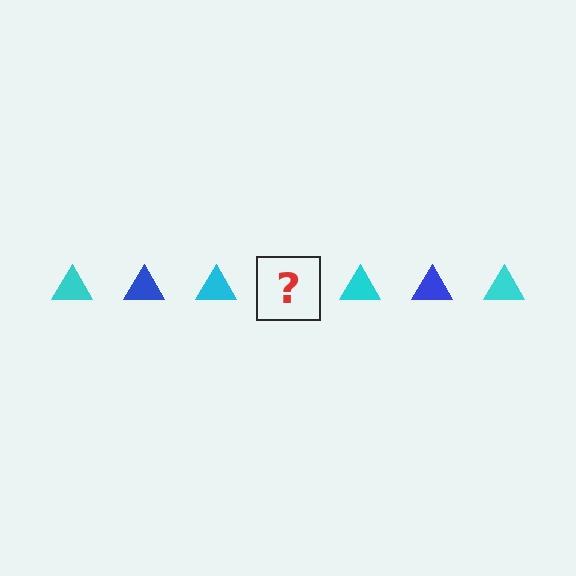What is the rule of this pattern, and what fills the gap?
The rule is that the pattern cycles through cyan, blue triangles. The gap should be filled with a blue triangle.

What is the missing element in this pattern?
The missing element is a blue triangle.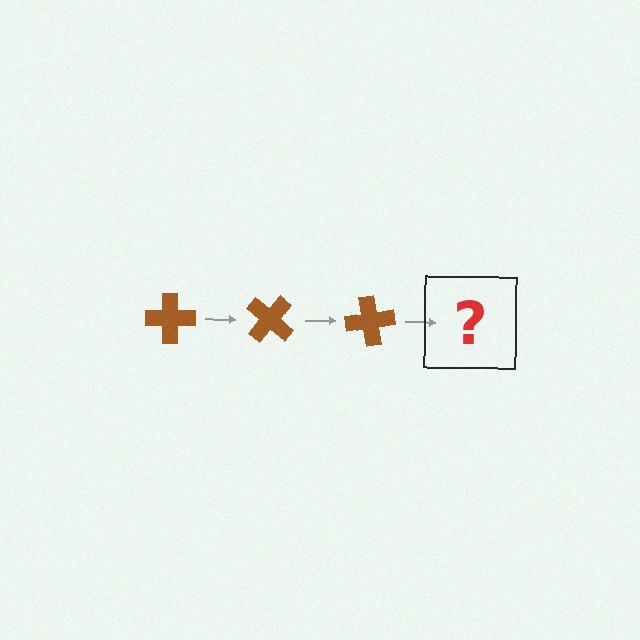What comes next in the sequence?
The next element should be a brown cross rotated 120 degrees.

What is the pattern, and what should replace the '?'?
The pattern is that the cross rotates 40 degrees each step. The '?' should be a brown cross rotated 120 degrees.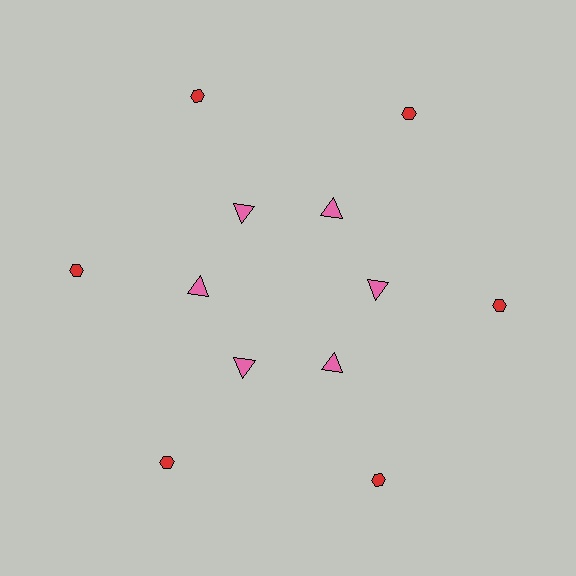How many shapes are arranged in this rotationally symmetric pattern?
There are 12 shapes, arranged in 6 groups of 2.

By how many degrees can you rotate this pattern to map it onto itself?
The pattern maps onto itself every 60 degrees of rotation.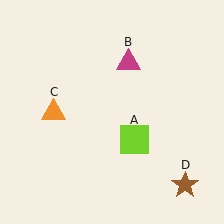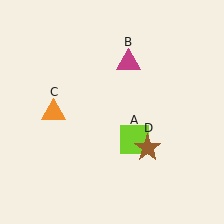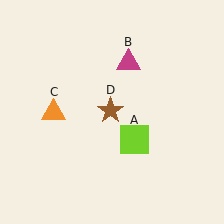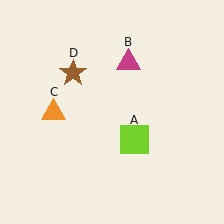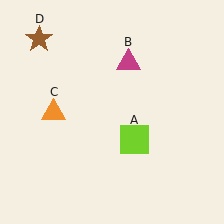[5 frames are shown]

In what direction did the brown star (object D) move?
The brown star (object D) moved up and to the left.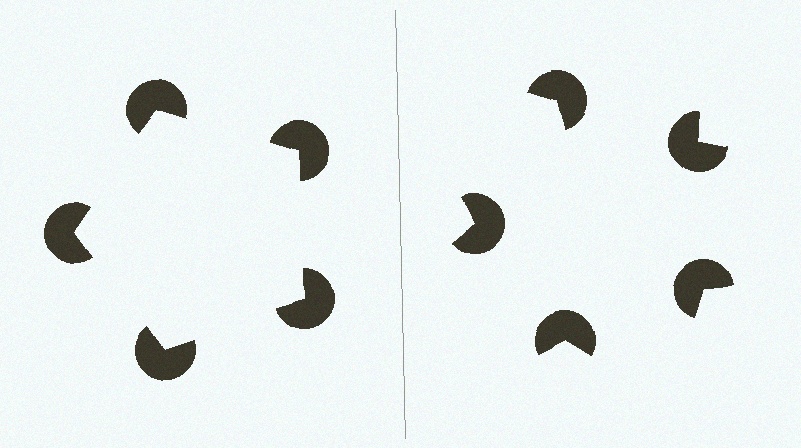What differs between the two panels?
The pac-man discs are positioned identically on both sides; only the wedge orientations differ. On the left they align to a pentagon; on the right they are misaligned.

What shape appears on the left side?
An illusory pentagon.